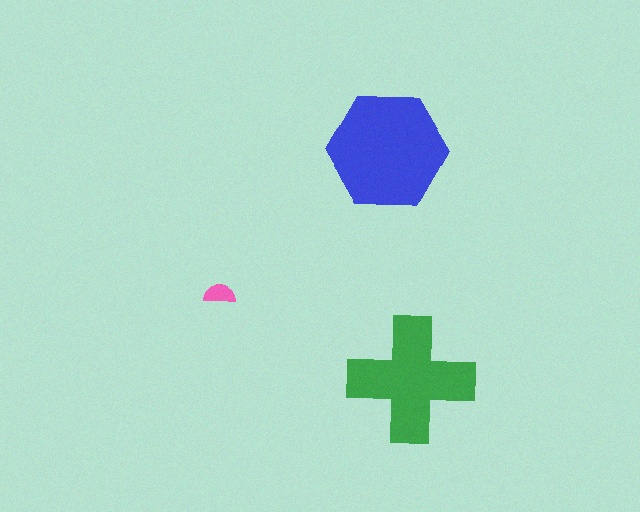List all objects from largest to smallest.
The blue hexagon, the green cross, the pink semicircle.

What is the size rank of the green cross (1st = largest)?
2nd.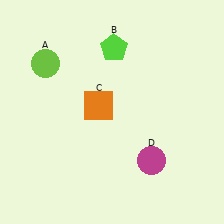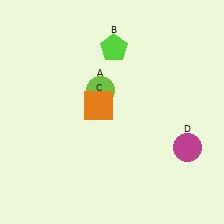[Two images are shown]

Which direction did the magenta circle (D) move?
The magenta circle (D) moved right.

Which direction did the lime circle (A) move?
The lime circle (A) moved right.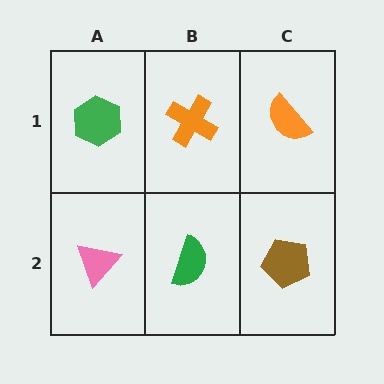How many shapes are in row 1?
3 shapes.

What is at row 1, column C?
An orange semicircle.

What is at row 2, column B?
A green semicircle.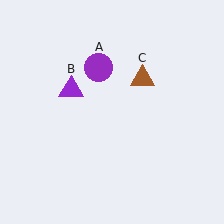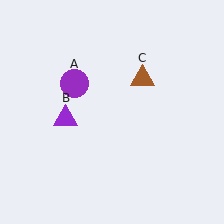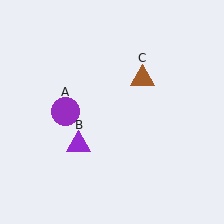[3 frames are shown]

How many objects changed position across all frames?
2 objects changed position: purple circle (object A), purple triangle (object B).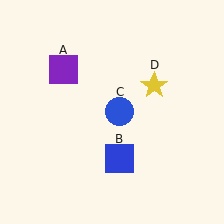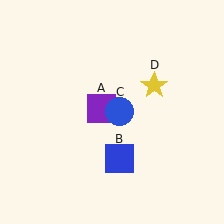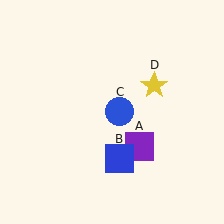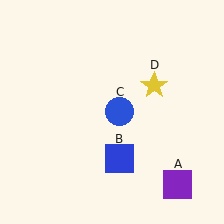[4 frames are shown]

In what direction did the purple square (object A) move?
The purple square (object A) moved down and to the right.